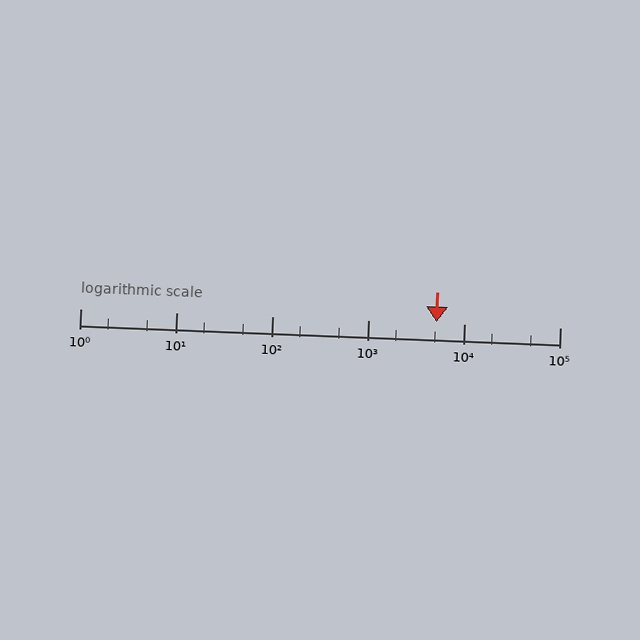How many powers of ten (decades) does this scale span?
The scale spans 5 decades, from 1 to 100000.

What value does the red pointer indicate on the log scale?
The pointer indicates approximately 5200.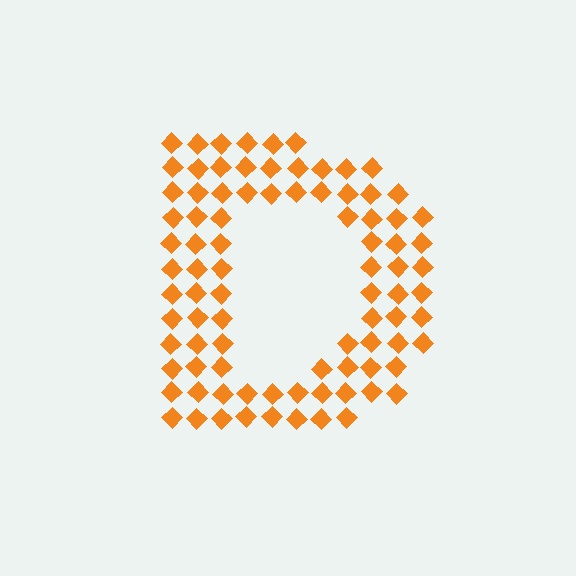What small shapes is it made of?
It is made of small diamonds.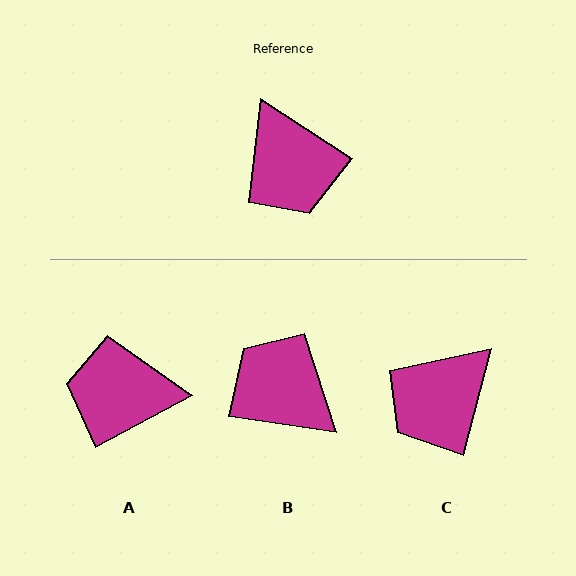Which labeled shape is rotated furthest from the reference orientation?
B, about 155 degrees away.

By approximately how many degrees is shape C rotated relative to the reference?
Approximately 72 degrees clockwise.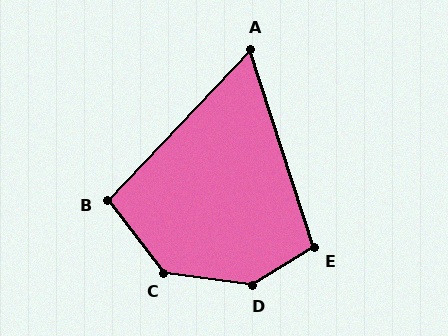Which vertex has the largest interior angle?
D, at approximately 141 degrees.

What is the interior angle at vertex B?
Approximately 99 degrees (obtuse).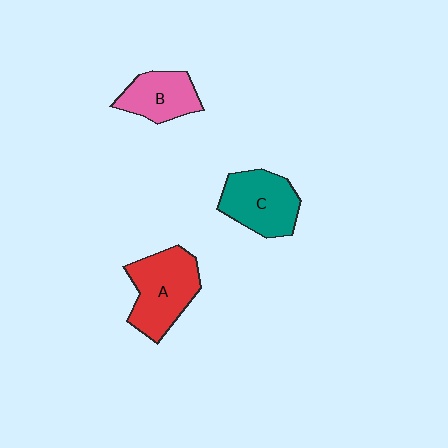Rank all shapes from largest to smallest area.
From largest to smallest: A (red), C (teal), B (pink).